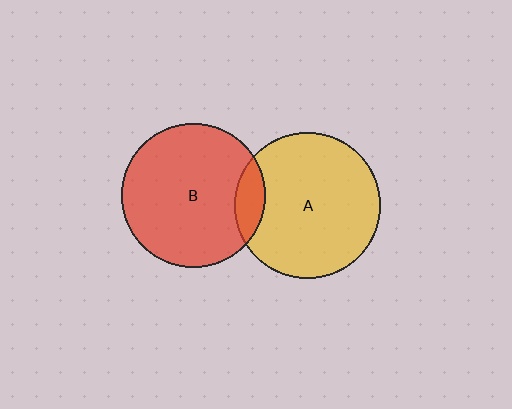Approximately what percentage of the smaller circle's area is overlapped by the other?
Approximately 10%.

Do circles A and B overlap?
Yes.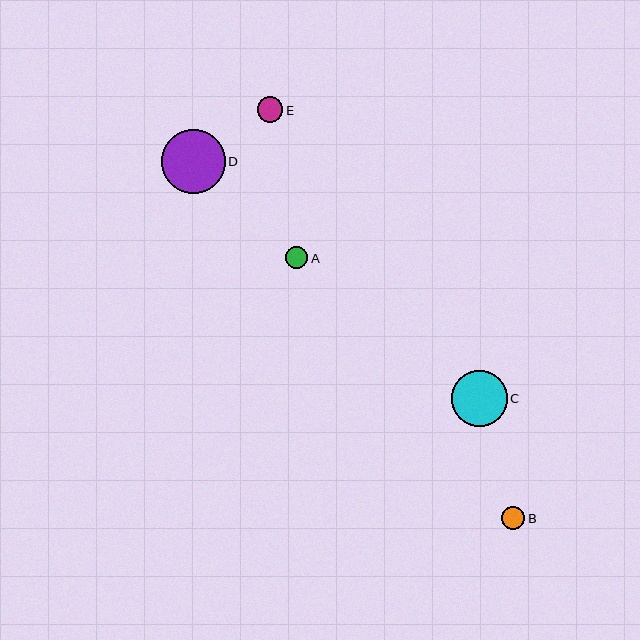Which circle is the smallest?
Circle A is the smallest with a size of approximately 22 pixels.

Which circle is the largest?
Circle D is the largest with a size of approximately 63 pixels.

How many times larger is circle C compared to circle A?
Circle C is approximately 2.5 times the size of circle A.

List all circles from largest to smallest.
From largest to smallest: D, C, E, B, A.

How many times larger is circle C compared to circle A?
Circle C is approximately 2.5 times the size of circle A.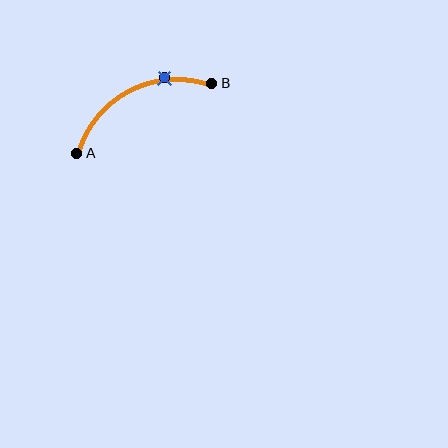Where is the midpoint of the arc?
The arc midpoint is the point on the curve farthest from the straight line joining A and B. It sits above that line.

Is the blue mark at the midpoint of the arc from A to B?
No. The blue mark lies on the arc but is closer to endpoint B. The arc midpoint would be at the point on the curve equidistant along the arc from both A and B.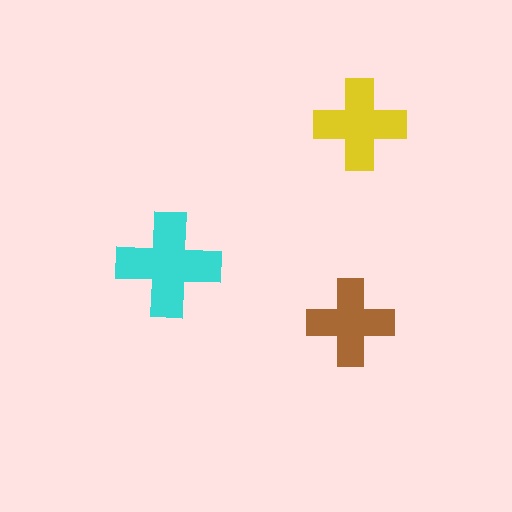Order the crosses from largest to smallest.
the cyan one, the yellow one, the brown one.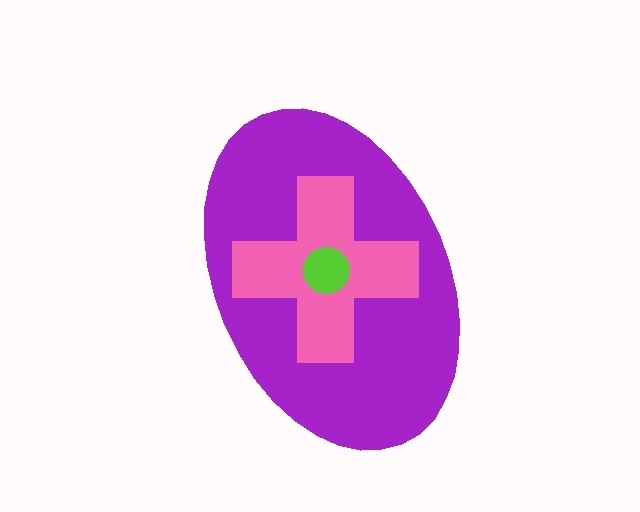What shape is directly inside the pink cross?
The lime circle.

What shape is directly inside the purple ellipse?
The pink cross.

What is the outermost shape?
The purple ellipse.